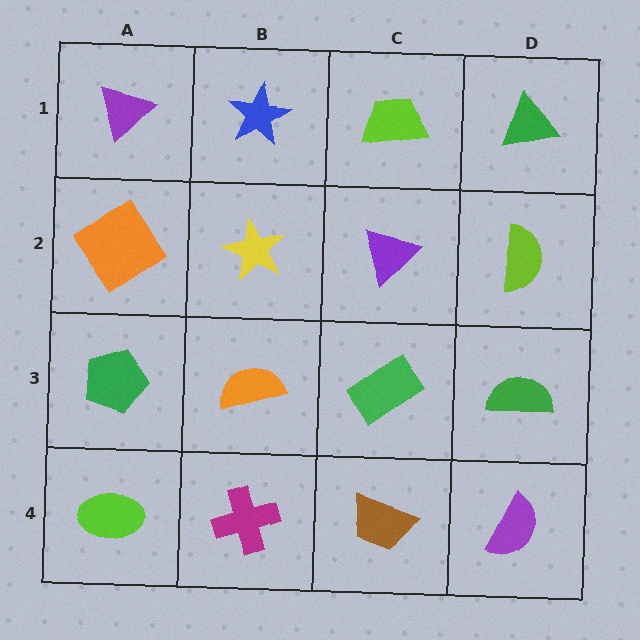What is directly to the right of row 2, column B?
A purple triangle.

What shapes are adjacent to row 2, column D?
A green triangle (row 1, column D), a green semicircle (row 3, column D), a purple triangle (row 2, column C).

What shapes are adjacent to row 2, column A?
A purple triangle (row 1, column A), a green pentagon (row 3, column A), a yellow star (row 2, column B).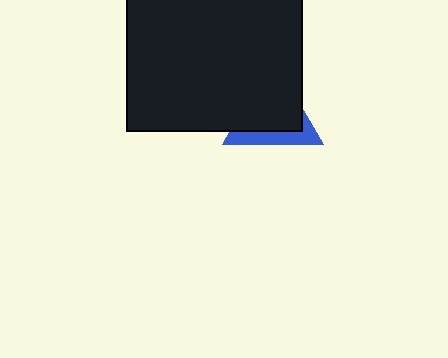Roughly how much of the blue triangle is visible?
A small part of it is visible (roughly 32%).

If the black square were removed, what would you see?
You would see the complete blue triangle.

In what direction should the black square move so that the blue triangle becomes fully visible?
The black square should move toward the upper-left. That is the shortest direction to clear the overlap and leave the blue triangle fully visible.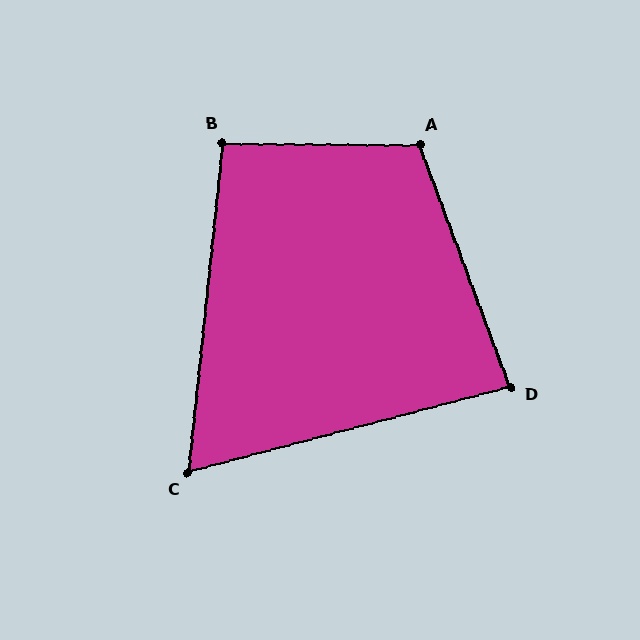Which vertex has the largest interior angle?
A, at approximately 111 degrees.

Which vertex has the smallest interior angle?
C, at approximately 69 degrees.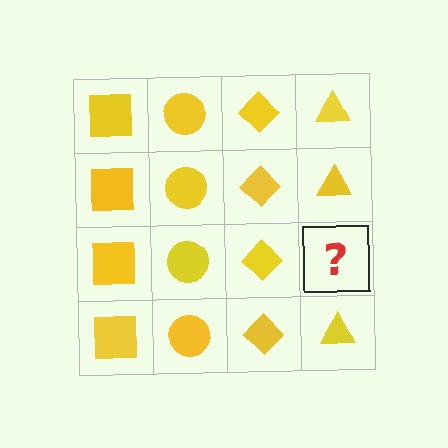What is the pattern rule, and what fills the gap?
The rule is that each column has a consistent shape. The gap should be filled with a yellow triangle.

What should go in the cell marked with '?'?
The missing cell should contain a yellow triangle.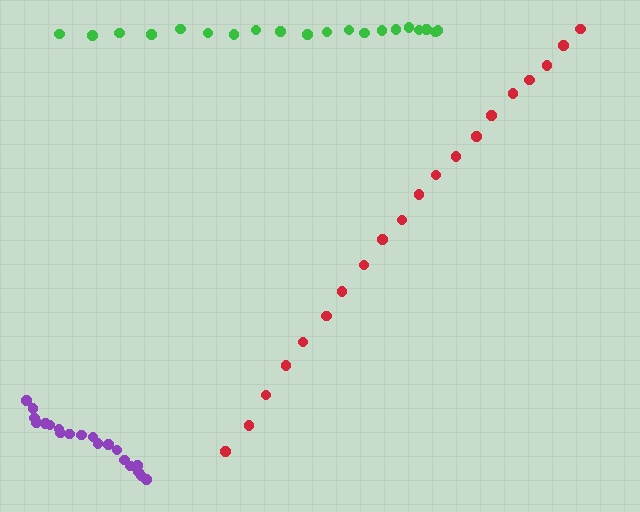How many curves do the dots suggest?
There are 3 distinct paths.